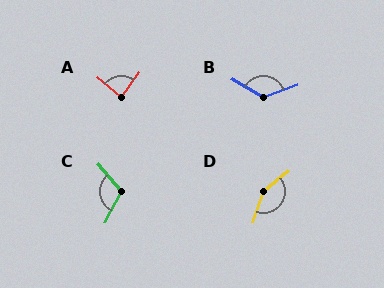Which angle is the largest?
D, at approximately 147 degrees.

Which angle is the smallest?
A, at approximately 86 degrees.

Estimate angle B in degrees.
Approximately 130 degrees.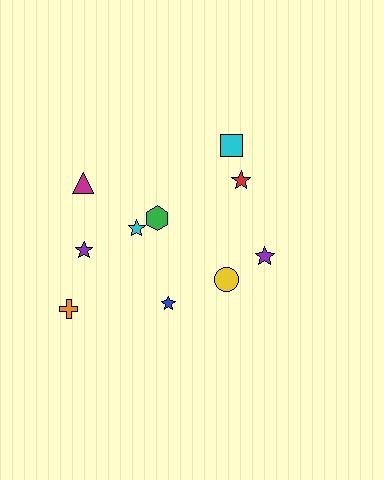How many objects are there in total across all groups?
There are 10 objects.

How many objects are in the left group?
There are 6 objects.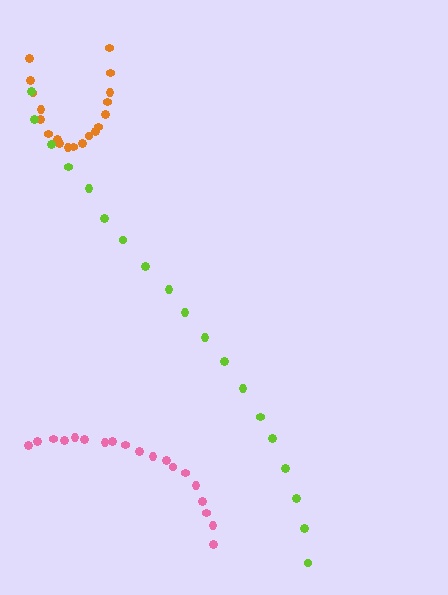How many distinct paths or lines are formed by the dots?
There are 3 distinct paths.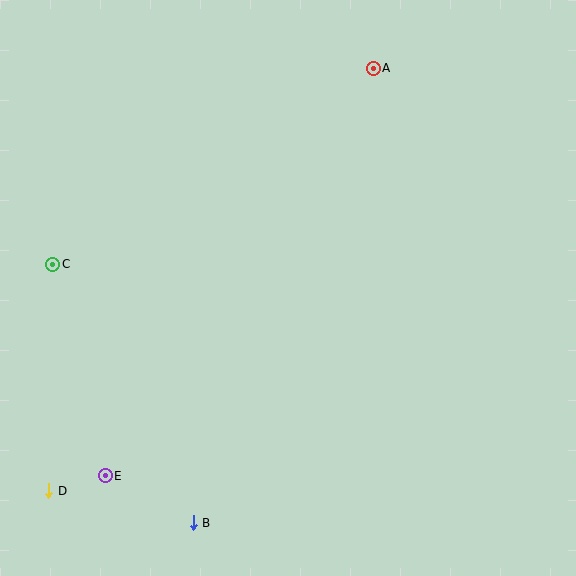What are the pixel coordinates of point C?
Point C is at (53, 264).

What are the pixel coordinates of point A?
Point A is at (373, 68).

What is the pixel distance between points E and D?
The distance between E and D is 58 pixels.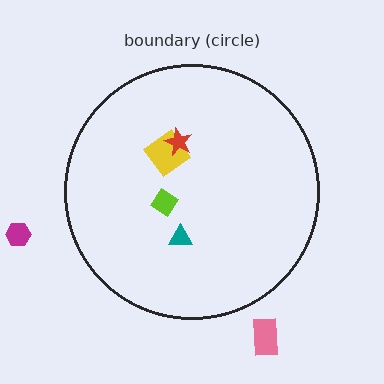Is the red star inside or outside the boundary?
Inside.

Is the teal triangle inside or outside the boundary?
Inside.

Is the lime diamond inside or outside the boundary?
Inside.